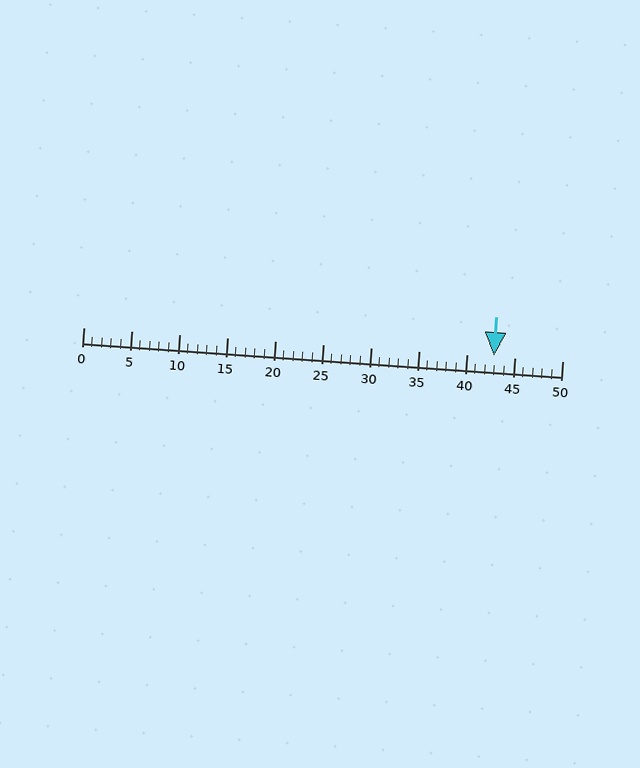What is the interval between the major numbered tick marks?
The major tick marks are spaced 5 units apart.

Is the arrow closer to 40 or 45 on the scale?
The arrow is closer to 45.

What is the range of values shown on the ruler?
The ruler shows values from 0 to 50.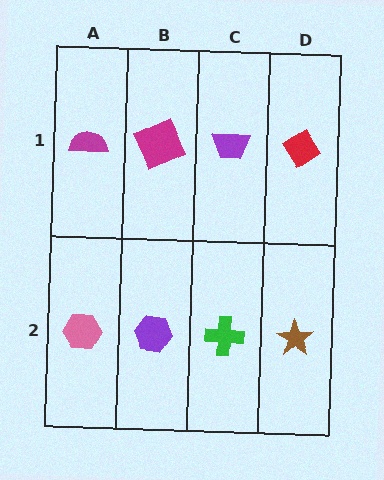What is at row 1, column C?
A purple trapezoid.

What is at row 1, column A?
A magenta semicircle.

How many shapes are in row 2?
4 shapes.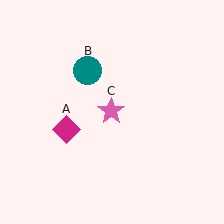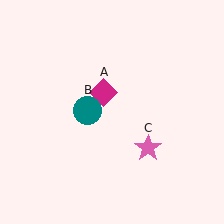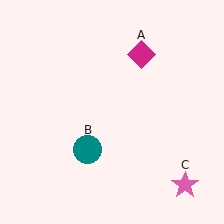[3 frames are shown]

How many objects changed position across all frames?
3 objects changed position: magenta diamond (object A), teal circle (object B), pink star (object C).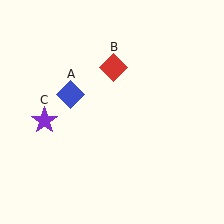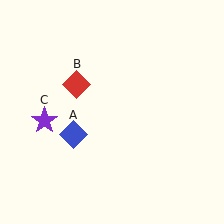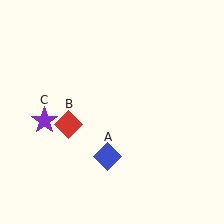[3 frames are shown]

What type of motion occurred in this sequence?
The blue diamond (object A), red diamond (object B) rotated counterclockwise around the center of the scene.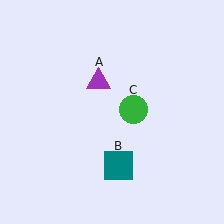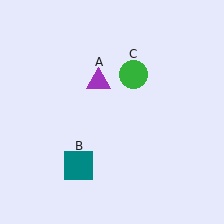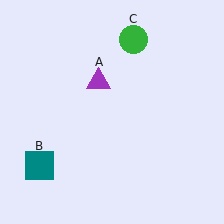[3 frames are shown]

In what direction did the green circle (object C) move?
The green circle (object C) moved up.